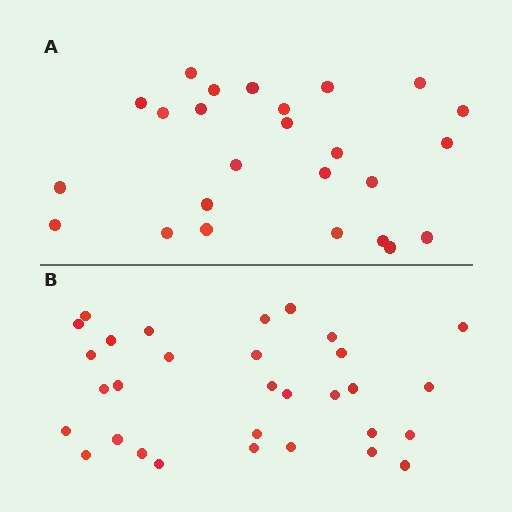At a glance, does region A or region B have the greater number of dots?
Region B (the bottom region) has more dots.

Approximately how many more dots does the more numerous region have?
Region B has about 6 more dots than region A.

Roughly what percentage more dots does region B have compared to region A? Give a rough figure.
About 25% more.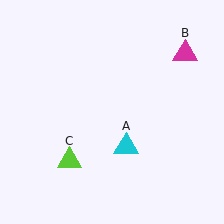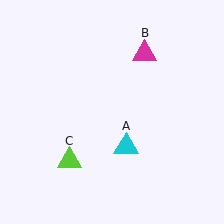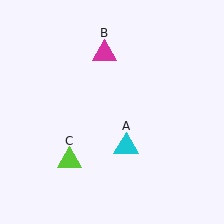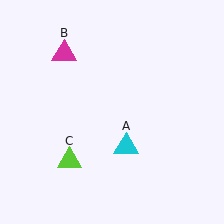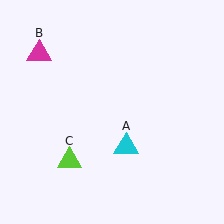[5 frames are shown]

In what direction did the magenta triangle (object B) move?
The magenta triangle (object B) moved left.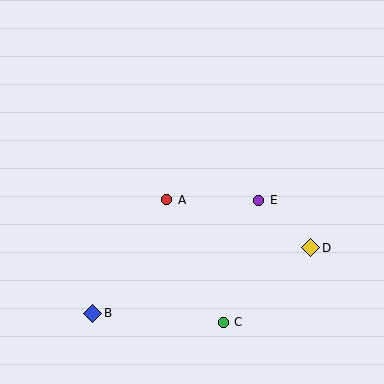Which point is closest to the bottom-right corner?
Point D is closest to the bottom-right corner.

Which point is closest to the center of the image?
Point A at (167, 200) is closest to the center.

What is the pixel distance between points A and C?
The distance between A and C is 135 pixels.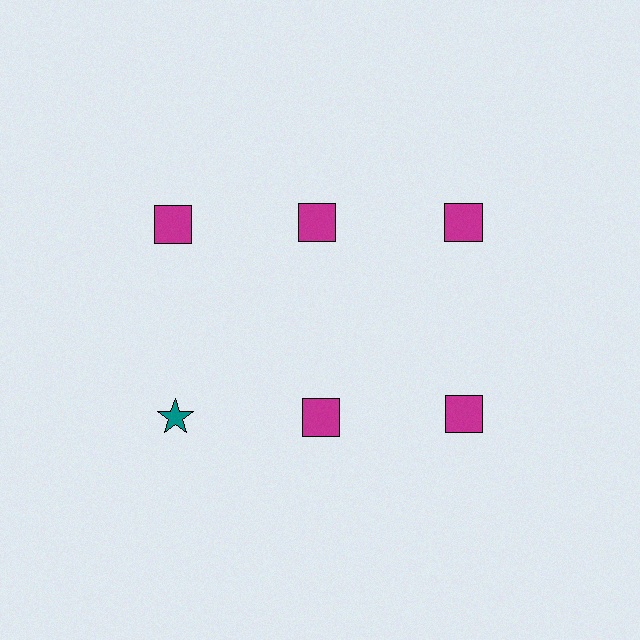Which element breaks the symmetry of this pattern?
The teal star in the second row, leftmost column breaks the symmetry. All other shapes are magenta squares.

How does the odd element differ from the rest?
It differs in both color (teal instead of magenta) and shape (star instead of square).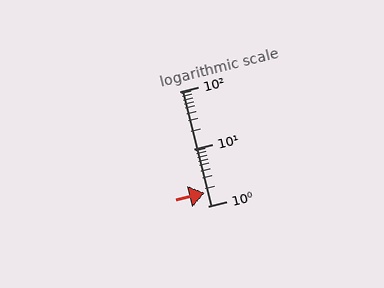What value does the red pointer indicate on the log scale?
The pointer indicates approximately 1.7.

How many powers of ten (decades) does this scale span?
The scale spans 2 decades, from 1 to 100.